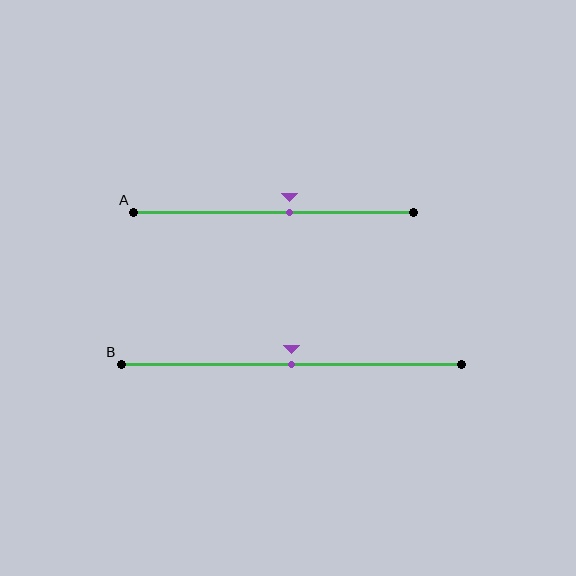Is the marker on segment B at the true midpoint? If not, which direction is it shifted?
Yes, the marker on segment B is at the true midpoint.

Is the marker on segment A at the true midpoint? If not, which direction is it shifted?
No, the marker on segment A is shifted to the right by about 6% of the segment length.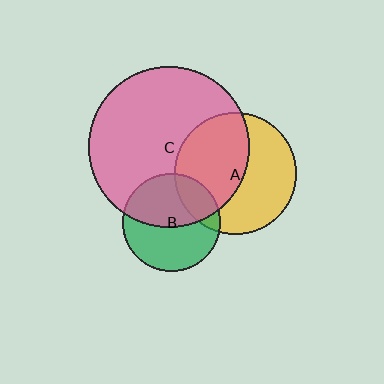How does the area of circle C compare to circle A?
Approximately 1.7 times.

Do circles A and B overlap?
Yes.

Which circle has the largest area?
Circle C (pink).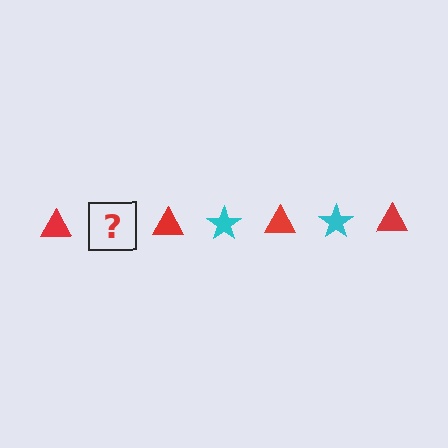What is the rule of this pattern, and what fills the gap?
The rule is that the pattern alternates between red triangle and cyan star. The gap should be filled with a cyan star.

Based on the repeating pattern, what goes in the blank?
The blank should be a cyan star.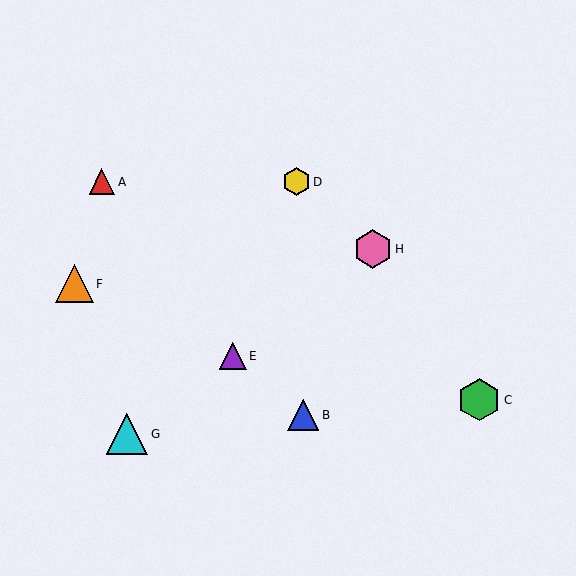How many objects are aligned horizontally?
2 objects (A, D) are aligned horizontally.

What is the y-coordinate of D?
Object D is at y≈182.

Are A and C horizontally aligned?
No, A is at y≈182 and C is at y≈400.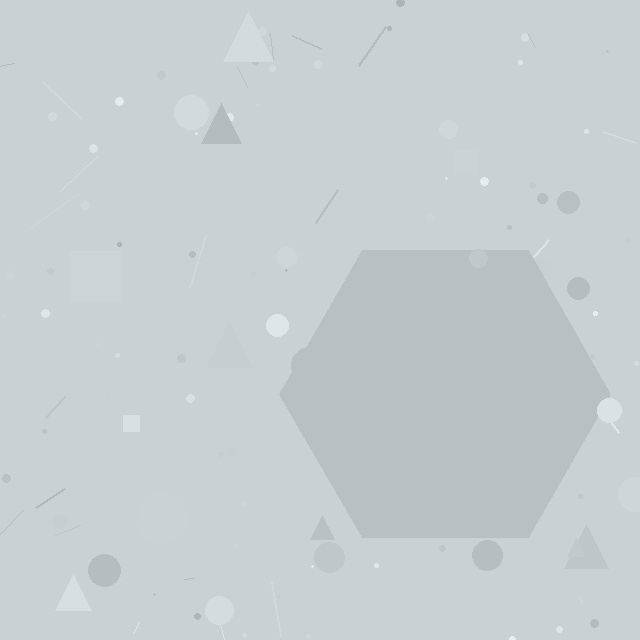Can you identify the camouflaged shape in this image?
The camouflaged shape is a hexagon.